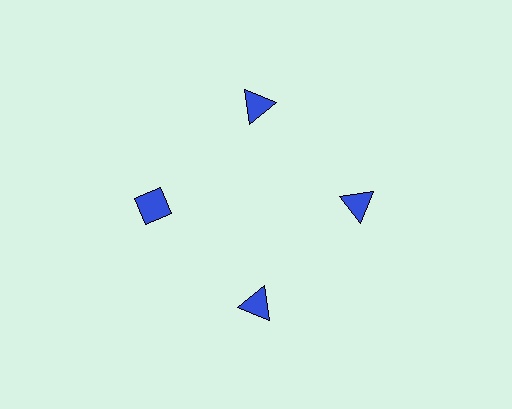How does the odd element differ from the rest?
It has a different shape: diamond instead of triangle.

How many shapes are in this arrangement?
There are 4 shapes arranged in a ring pattern.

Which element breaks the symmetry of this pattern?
The blue diamond at roughly the 9 o'clock position breaks the symmetry. All other shapes are blue triangles.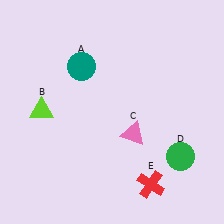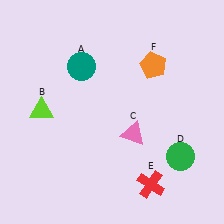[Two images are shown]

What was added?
An orange pentagon (F) was added in Image 2.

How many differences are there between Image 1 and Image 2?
There is 1 difference between the two images.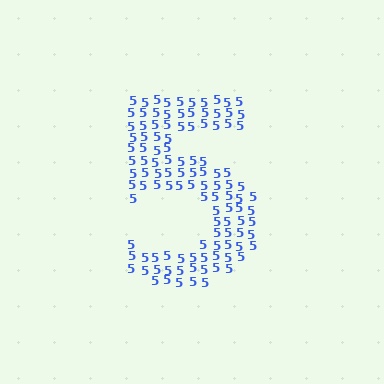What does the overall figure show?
The overall figure shows the digit 5.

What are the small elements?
The small elements are digit 5's.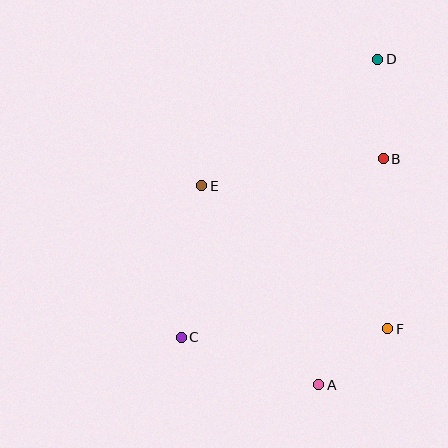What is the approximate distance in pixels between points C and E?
The distance between C and E is approximately 153 pixels.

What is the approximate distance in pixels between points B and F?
The distance between B and F is approximately 170 pixels.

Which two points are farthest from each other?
Points C and D are farthest from each other.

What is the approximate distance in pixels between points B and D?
The distance between B and D is approximately 99 pixels.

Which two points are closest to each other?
Points A and F are closest to each other.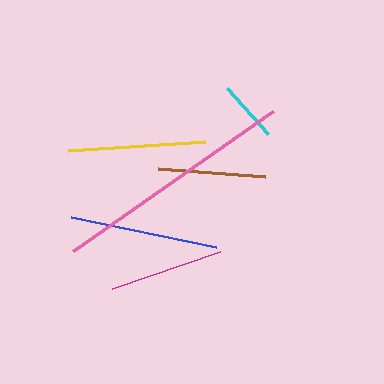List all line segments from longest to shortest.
From longest to shortest: pink, blue, yellow, magenta, brown, cyan.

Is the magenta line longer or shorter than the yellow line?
The yellow line is longer than the magenta line.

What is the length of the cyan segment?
The cyan segment is approximately 62 pixels long.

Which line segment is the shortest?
The cyan line is the shortest at approximately 62 pixels.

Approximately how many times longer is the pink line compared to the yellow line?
The pink line is approximately 1.8 times the length of the yellow line.